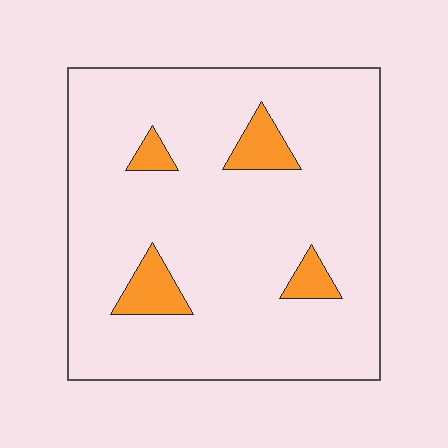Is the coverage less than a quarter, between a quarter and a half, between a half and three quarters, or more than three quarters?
Less than a quarter.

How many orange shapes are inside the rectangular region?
4.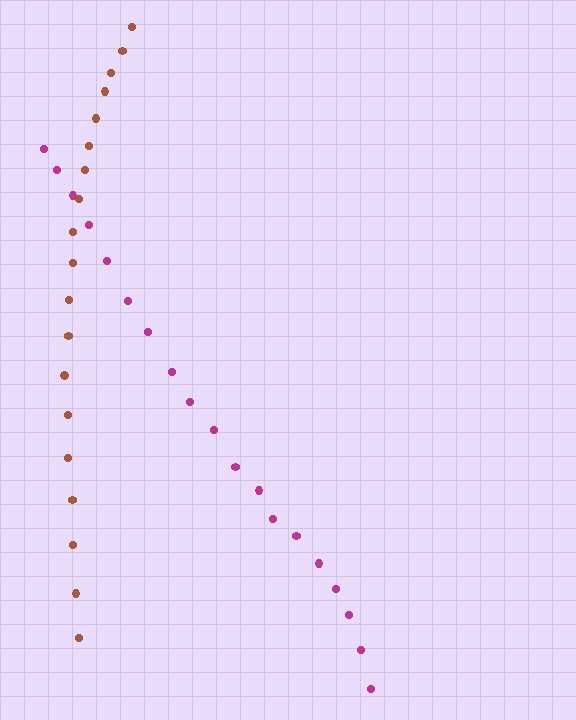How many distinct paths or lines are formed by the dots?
There are 2 distinct paths.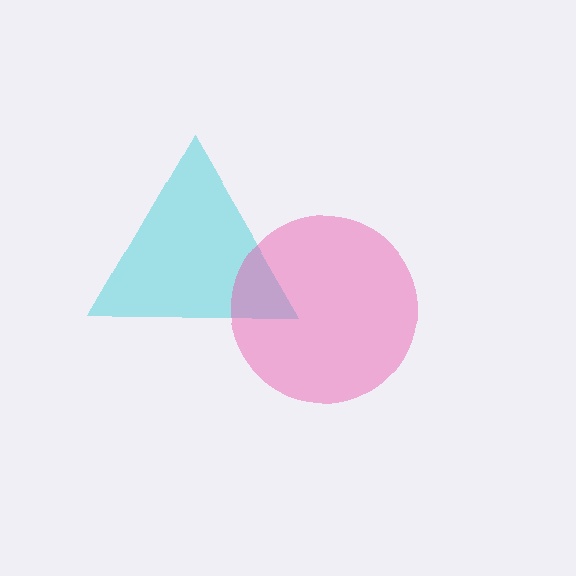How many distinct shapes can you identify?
There are 2 distinct shapes: a cyan triangle, a pink circle.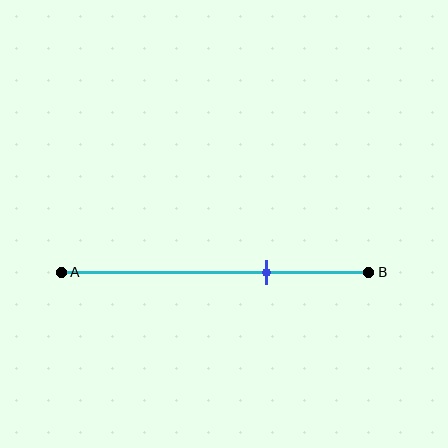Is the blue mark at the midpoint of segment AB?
No, the mark is at about 65% from A, not at the 50% midpoint.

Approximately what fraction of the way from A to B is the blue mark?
The blue mark is approximately 65% of the way from A to B.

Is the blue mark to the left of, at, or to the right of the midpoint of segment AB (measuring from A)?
The blue mark is to the right of the midpoint of segment AB.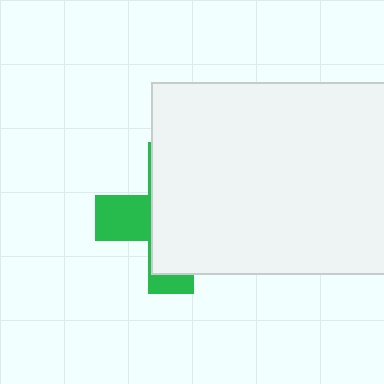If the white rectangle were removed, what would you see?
You would see the complete green cross.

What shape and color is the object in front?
The object in front is a white rectangle.